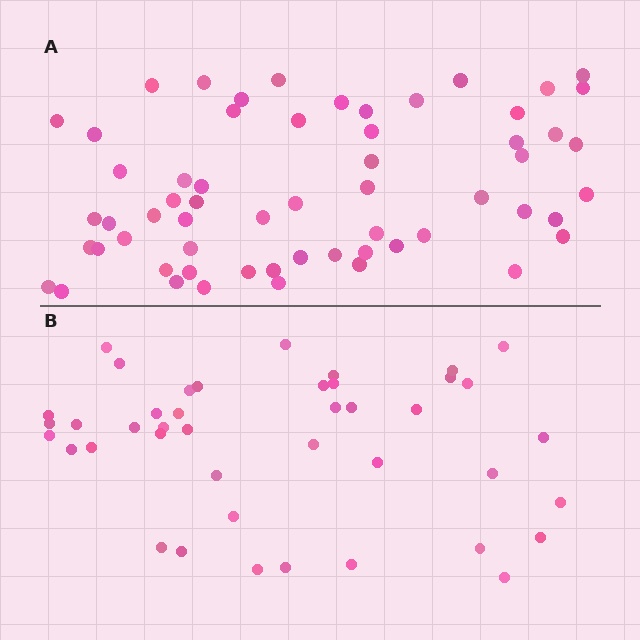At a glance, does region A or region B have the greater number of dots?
Region A (the top region) has more dots.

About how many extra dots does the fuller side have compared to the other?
Region A has approximately 20 more dots than region B.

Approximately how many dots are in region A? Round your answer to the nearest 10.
About 60 dots.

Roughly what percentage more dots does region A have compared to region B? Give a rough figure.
About 45% more.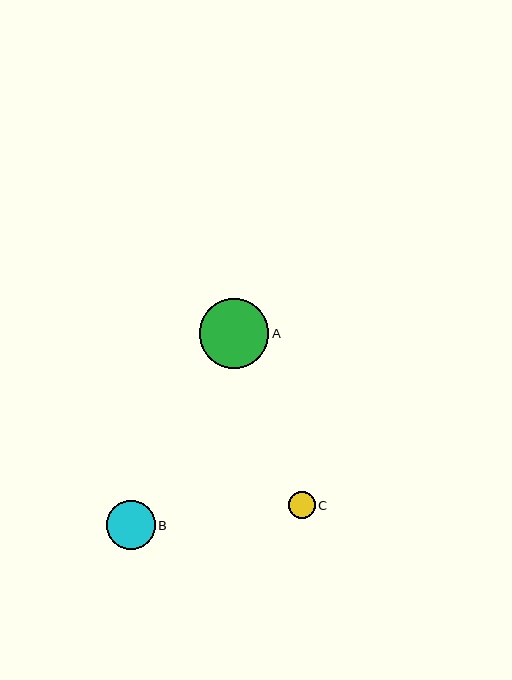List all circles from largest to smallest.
From largest to smallest: A, B, C.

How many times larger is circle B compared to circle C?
Circle B is approximately 1.8 times the size of circle C.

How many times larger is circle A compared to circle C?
Circle A is approximately 2.6 times the size of circle C.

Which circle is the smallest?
Circle C is the smallest with a size of approximately 27 pixels.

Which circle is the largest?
Circle A is the largest with a size of approximately 69 pixels.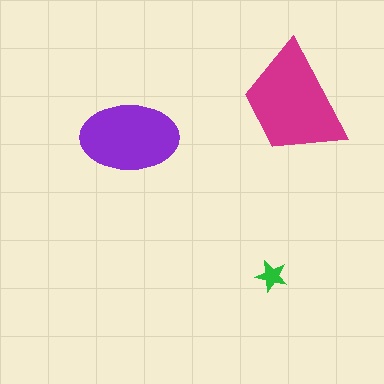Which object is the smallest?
The green star.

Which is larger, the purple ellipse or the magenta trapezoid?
The magenta trapezoid.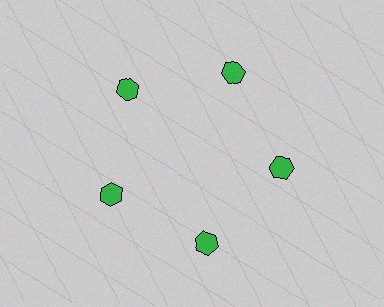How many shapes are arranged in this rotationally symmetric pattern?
There are 5 shapes, arranged in 5 groups of 1.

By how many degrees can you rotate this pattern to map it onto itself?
The pattern maps onto itself every 72 degrees of rotation.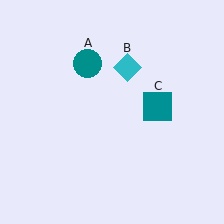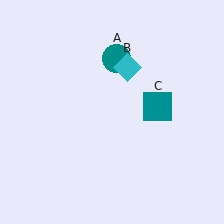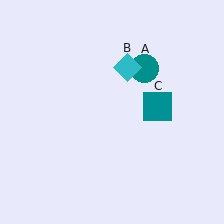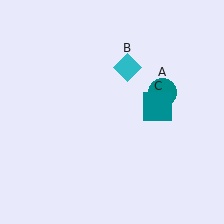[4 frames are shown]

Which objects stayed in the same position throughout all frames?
Cyan diamond (object B) and teal square (object C) remained stationary.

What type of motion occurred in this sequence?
The teal circle (object A) rotated clockwise around the center of the scene.